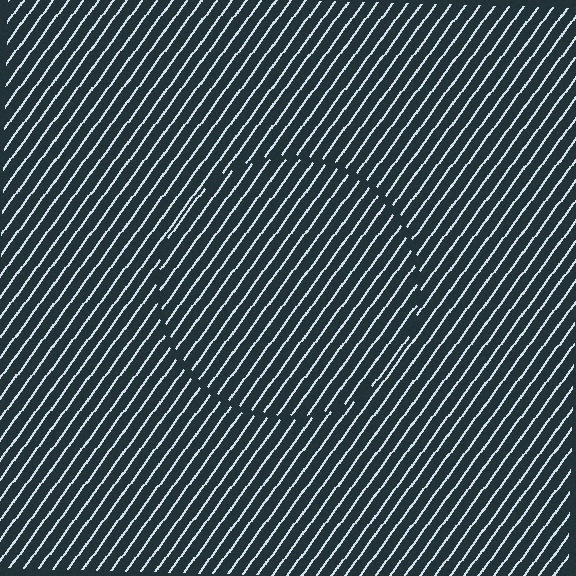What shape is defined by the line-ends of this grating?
An illusory circle. The interior of the shape contains the same grating, shifted by half a period — the contour is defined by the phase discontinuity where line-ends from the inner and outer gratings abut.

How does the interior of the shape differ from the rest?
The interior of the shape contains the same grating, shifted by half a period — the contour is defined by the phase discontinuity where line-ends from the inner and outer gratings abut.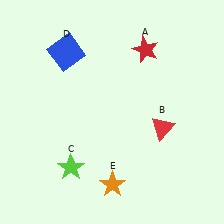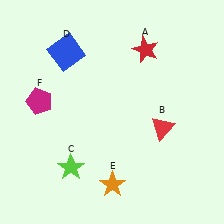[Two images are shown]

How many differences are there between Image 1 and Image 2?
There is 1 difference between the two images.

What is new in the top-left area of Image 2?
A magenta pentagon (F) was added in the top-left area of Image 2.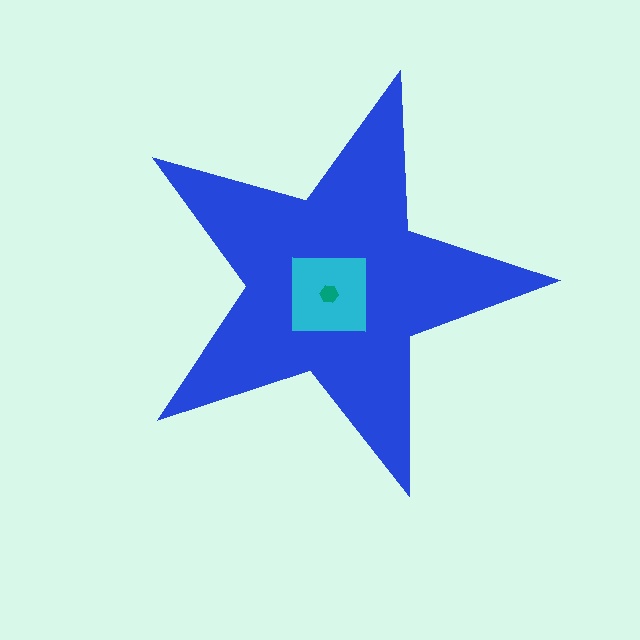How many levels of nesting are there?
3.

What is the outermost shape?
The blue star.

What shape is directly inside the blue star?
The cyan square.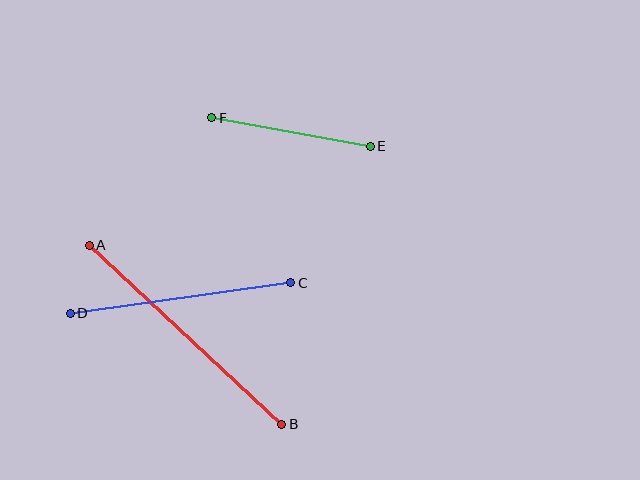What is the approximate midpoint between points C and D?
The midpoint is at approximately (180, 298) pixels.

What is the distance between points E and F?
The distance is approximately 161 pixels.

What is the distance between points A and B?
The distance is approximately 263 pixels.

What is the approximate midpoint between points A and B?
The midpoint is at approximately (185, 335) pixels.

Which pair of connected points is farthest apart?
Points A and B are farthest apart.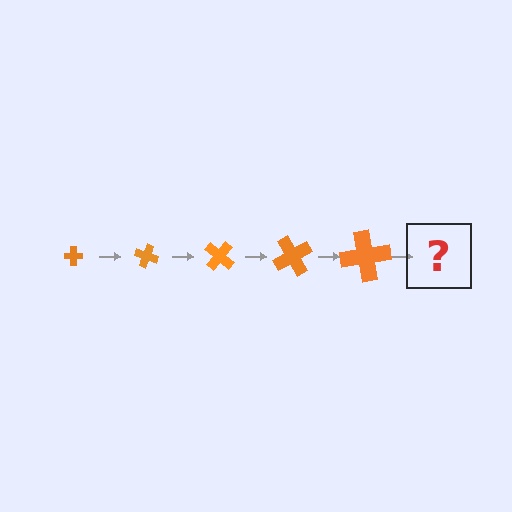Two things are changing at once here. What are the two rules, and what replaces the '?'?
The two rules are that the cross grows larger each step and it rotates 20 degrees each step. The '?' should be a cross, larger than the previous one and rotated 100 degrees from the start.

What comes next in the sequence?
The next element should be a cross, larger than the previous one and rotated 100 degrees from the start.